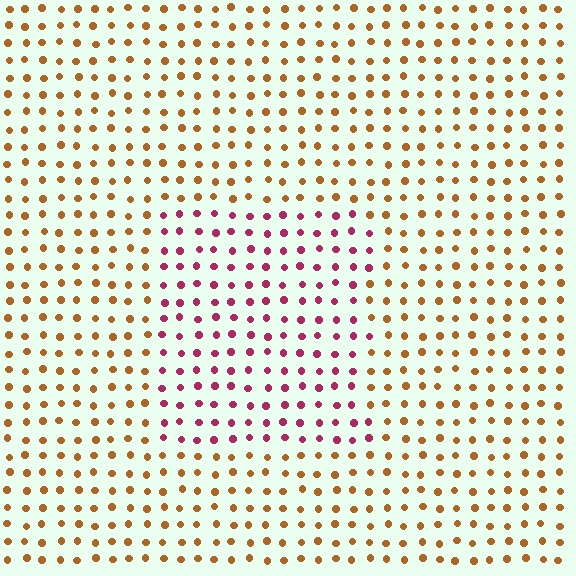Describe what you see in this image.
The image is filled with small brown elements in a uniform arrangement. A rectangle-shaped region is visible where the elements are tinted to a slightly different hue, forming a subtle color boundary.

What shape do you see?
I see a rectangle.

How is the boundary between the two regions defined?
The boundary is defined purely by a slight shift in hue (about 55 degrees). Spacing, size, and orientation are identical on both sides.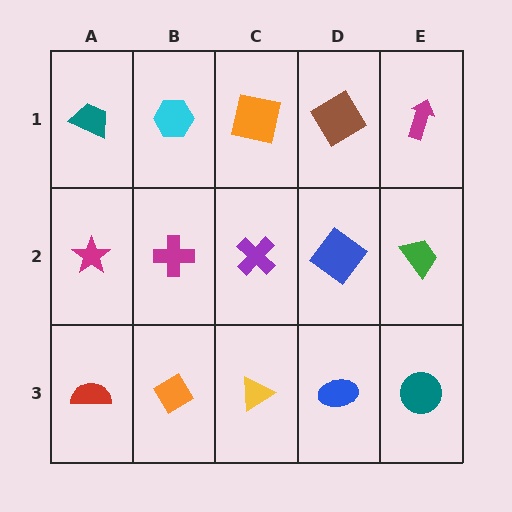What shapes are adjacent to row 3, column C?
A purple cross (row 2, column C), an orange diamond (row 3, column B), a blue ellipse (row 3, column D).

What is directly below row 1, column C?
A purple cross.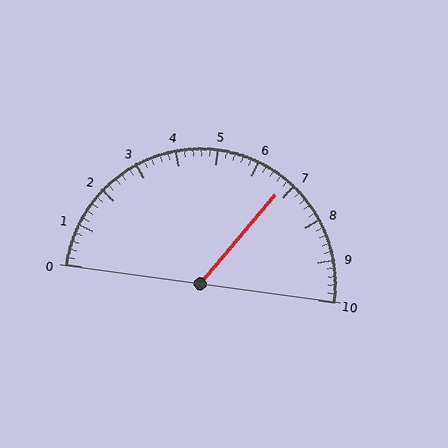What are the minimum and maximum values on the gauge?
The gauge ranges from 0 to 10.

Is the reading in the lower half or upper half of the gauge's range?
The reading is in the upper half of the range (0 to 10).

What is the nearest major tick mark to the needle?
The nearest major tick mark is 7.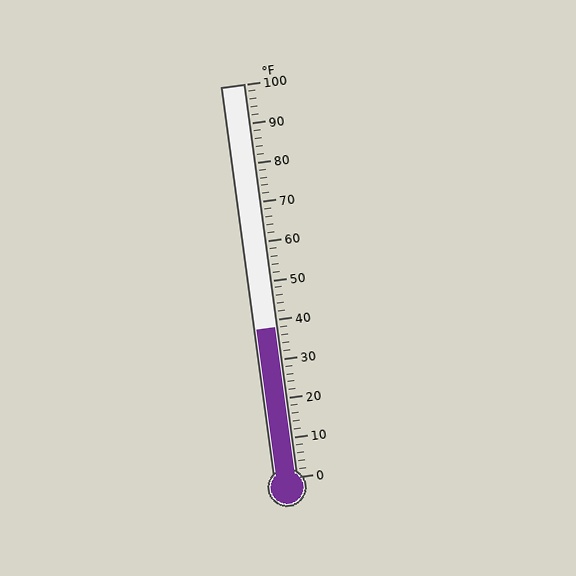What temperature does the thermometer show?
The thermometer shows approximately 38°F.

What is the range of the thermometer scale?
The thermometer scale ranges from 0°F to 100°F.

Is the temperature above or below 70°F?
The temperature is below 70°F.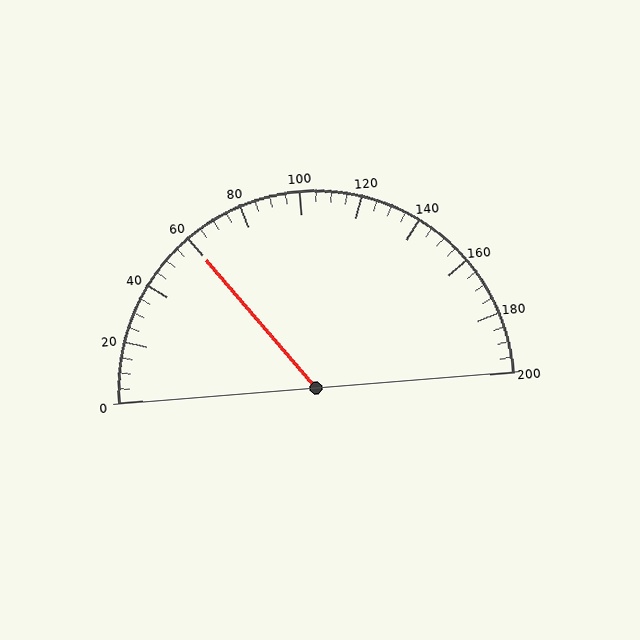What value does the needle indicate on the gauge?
The needle indicates approximately 60.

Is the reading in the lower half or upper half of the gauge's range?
The reading is in the lower half of the range (0 to 200).